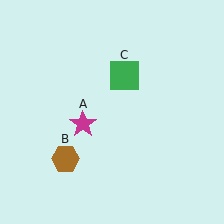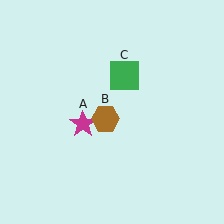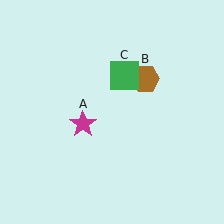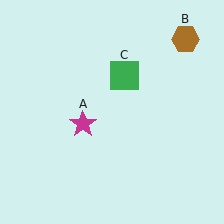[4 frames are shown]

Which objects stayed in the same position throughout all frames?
Magenta star (object A) and green square (object C) remained stationary.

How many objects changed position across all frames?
1 object changed position: brown hexagon (object B).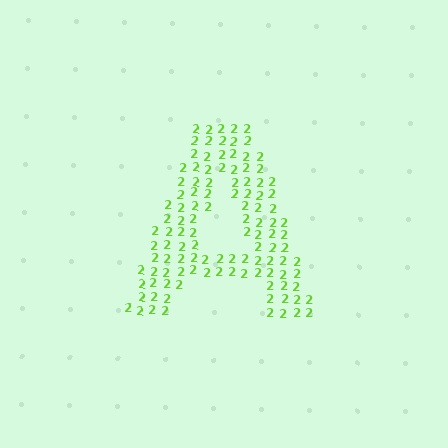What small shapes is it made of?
It is made of small digit 2's.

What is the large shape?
The large shape is the letter A.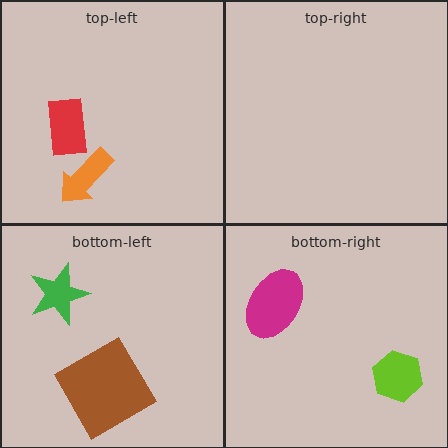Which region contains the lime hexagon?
The bottom-right region.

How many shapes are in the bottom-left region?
2.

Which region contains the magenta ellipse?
The bottom-right region.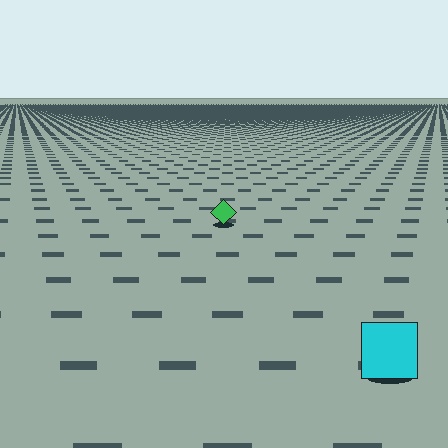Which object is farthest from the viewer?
The green diamond is farthest from the viewer. It appears smaller and the ground texture around it is denser.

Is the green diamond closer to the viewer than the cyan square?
No. The cyan square is closer — you can tell from the texture gradient: the ground texture is coarser near it.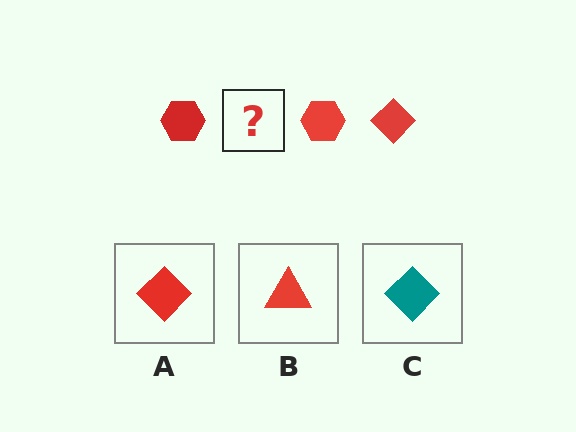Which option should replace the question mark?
Option A.